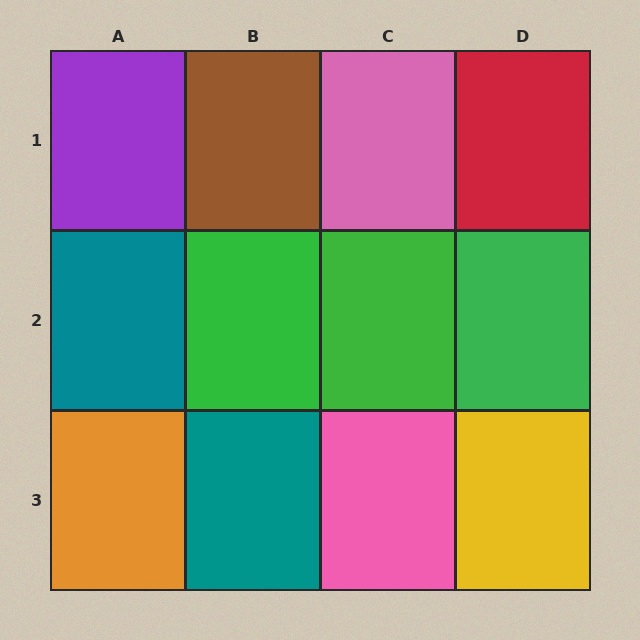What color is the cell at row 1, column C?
Pink.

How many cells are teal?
2 cells are teal.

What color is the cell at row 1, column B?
Brown.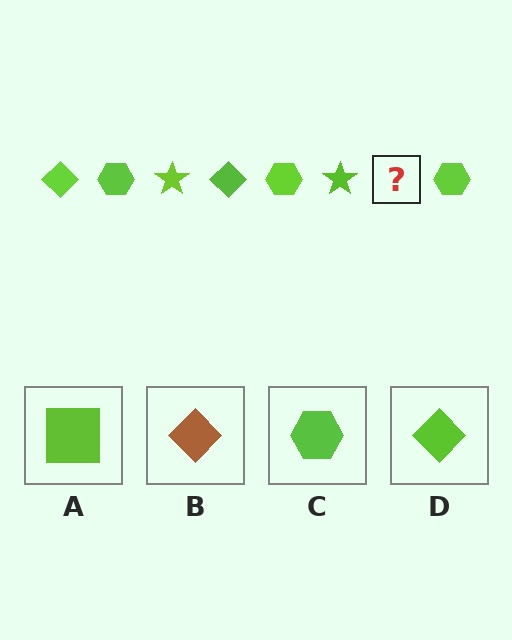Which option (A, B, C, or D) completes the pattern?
D.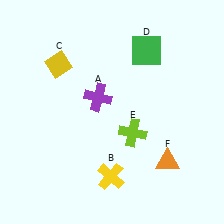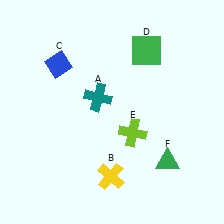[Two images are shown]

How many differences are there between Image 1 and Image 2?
There are 3 differences between the two images.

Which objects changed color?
A changed from purple to teal. C changed from yellow to blue. F changed from orange to green.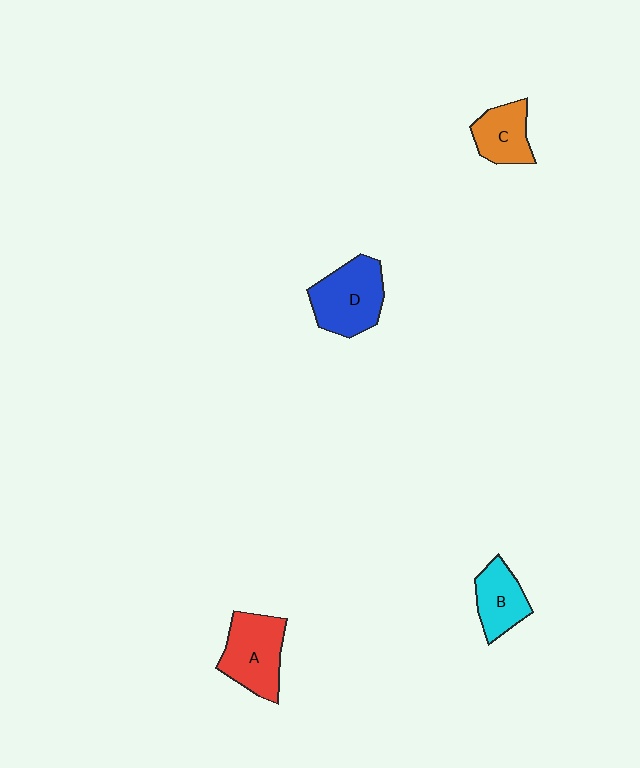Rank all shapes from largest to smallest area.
From largest to smallest: D (blue), A (red), B (cyan), C (orange).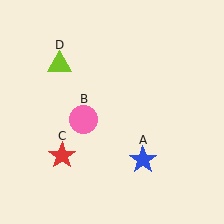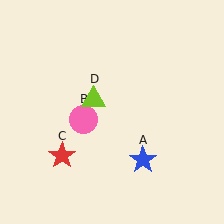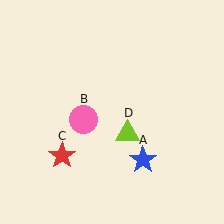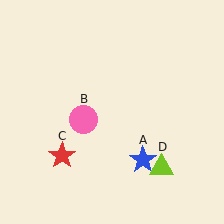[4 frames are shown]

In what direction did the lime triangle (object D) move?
The lime triangle (object D) moved down and to the right.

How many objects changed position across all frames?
1 object changed position: lime triangle (object D).